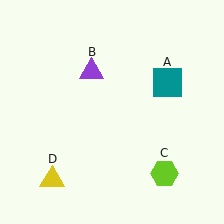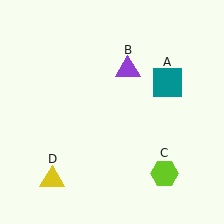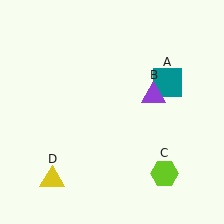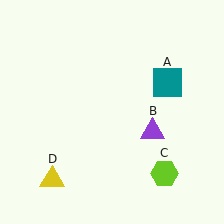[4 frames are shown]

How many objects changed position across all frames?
1 object changed position: purple triangle (object B).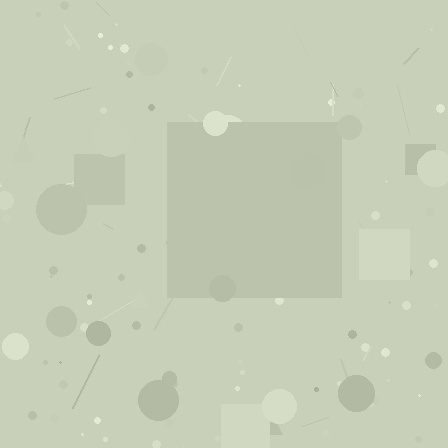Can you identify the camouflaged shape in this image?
The camouflaged shape is a square.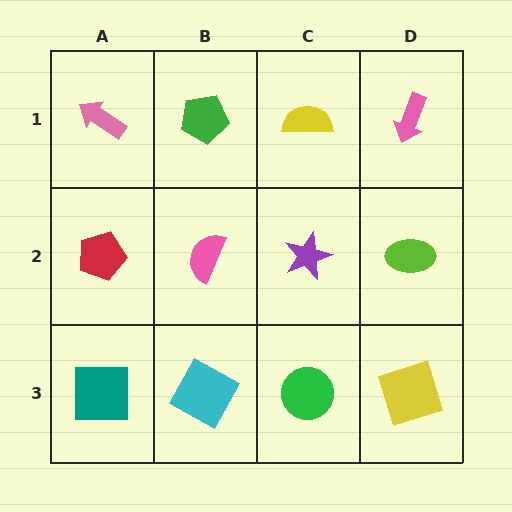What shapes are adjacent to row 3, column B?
A pink semicircle (row 2, column B), a teal square (row 3, column A), a green circle (row 3, column C).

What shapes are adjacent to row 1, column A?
A red pentagon (row 2, column A), a green pentagon (row 1, column B).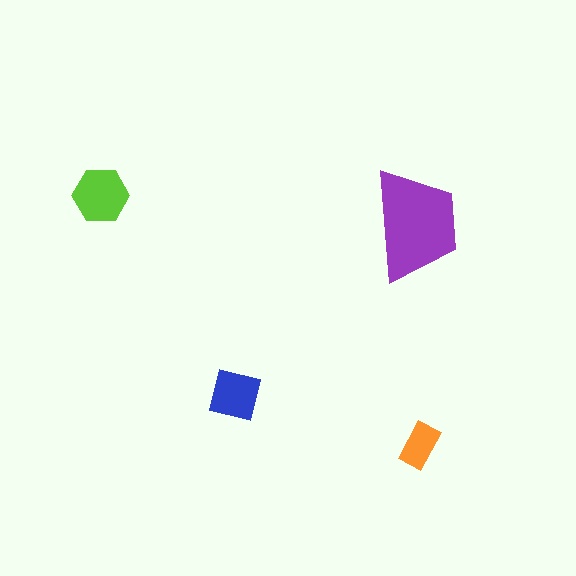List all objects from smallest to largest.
The orange rectangle, the blue square, the lime hexagon, the purple trapezoid.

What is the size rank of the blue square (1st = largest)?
3rd.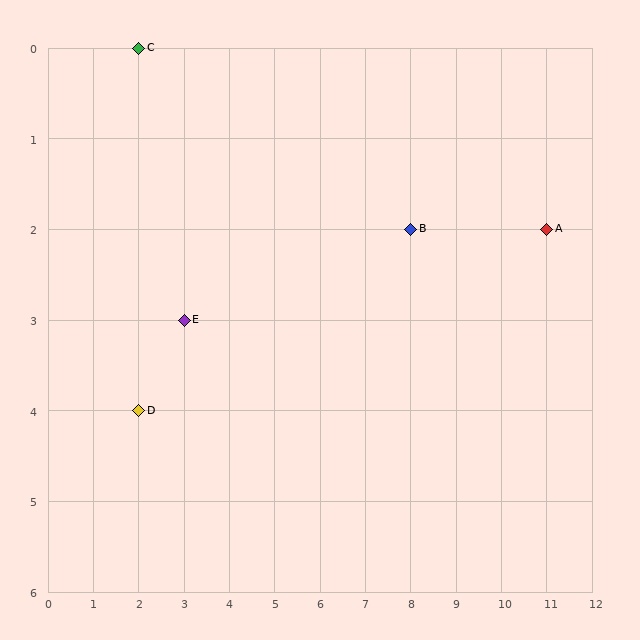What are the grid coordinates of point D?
Point D is at grid coordinates (2, 4).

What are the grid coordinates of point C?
Point C is at grid coordinates (2, 0).